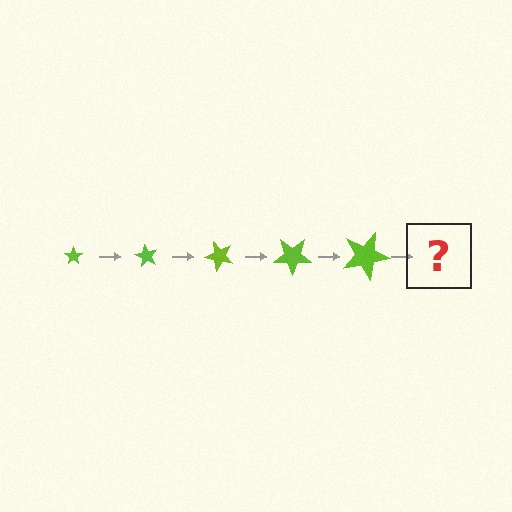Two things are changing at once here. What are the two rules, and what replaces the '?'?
The two rules are that the star grows larger each step and it rotates 60 degrees each step. The '?' should be a star, larger than the previous one and rotated 300 degrees from the start.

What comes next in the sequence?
The next element should be a star, larger than the previous one and rotated 300 degrees from the start.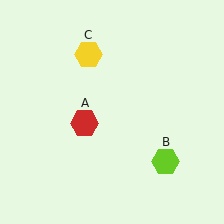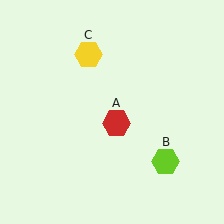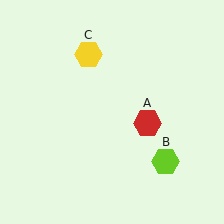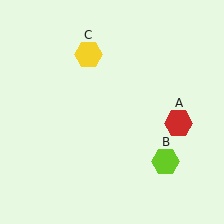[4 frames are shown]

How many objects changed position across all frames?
1 object changed position: red hexagon (object A).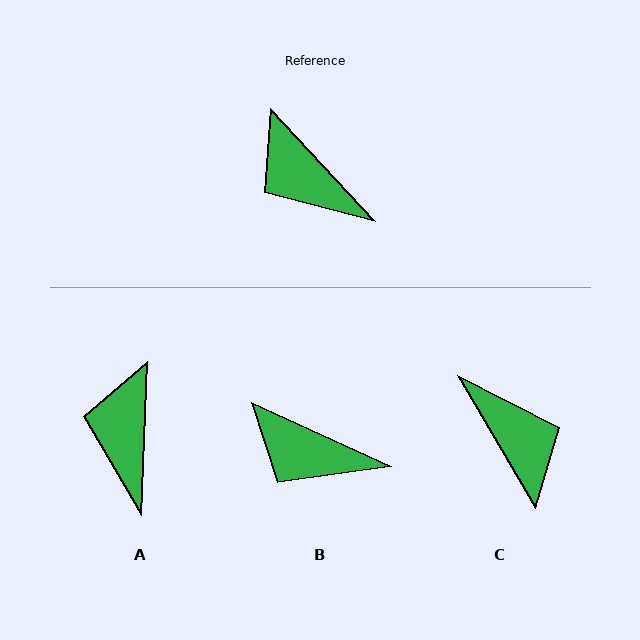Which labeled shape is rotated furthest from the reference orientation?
C, about 167 degrees away.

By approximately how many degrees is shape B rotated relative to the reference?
Approximately 23 degrees counter-clockwise.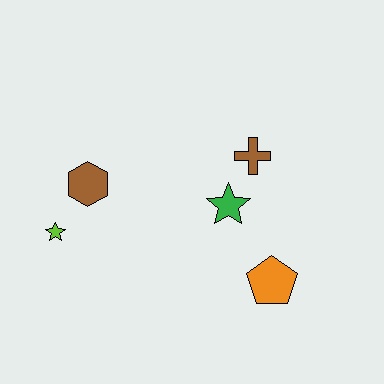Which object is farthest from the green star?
The lime star is farthest from the green star.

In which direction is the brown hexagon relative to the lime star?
The brown hexagon is above the lime star.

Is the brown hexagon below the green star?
No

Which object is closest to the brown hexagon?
The lime star is closest to the brown hexagon.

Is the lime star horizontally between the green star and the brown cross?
No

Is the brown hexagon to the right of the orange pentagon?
No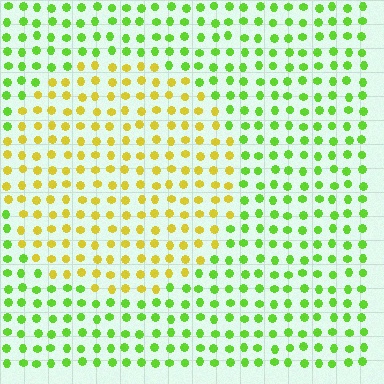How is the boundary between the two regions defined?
The boundary is defined purely by a slight shift in hue (about 48 degrees). Spacing, size, and orientation are identical on both sides.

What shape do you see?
I see a circle.